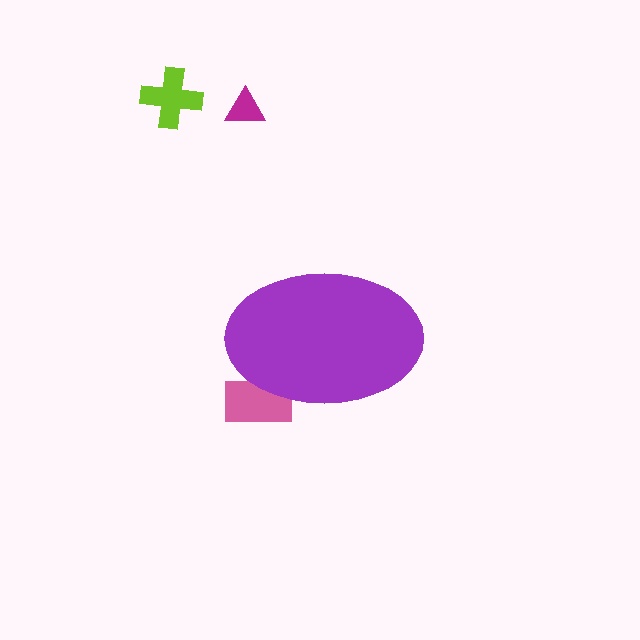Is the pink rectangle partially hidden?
Yes, the pink rectangle is partially hidden behind the purple ellipse.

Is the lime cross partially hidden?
No, the lime cross is fully visible.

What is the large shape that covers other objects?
A purple ellipse.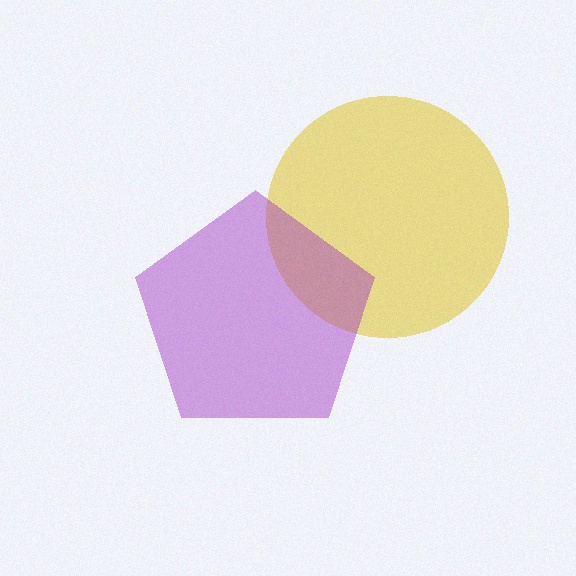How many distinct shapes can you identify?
There are 2 distinct shapes: a yellow circle, a purple pentagon.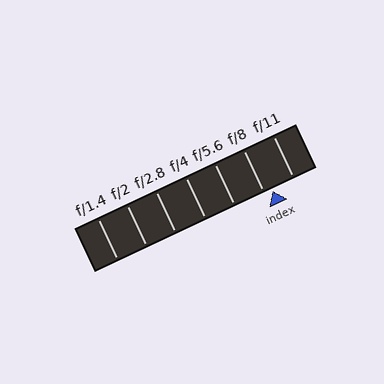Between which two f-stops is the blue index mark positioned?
The index mark is between f/8 and f/11.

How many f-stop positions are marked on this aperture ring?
There are 7 f-stop positions marked.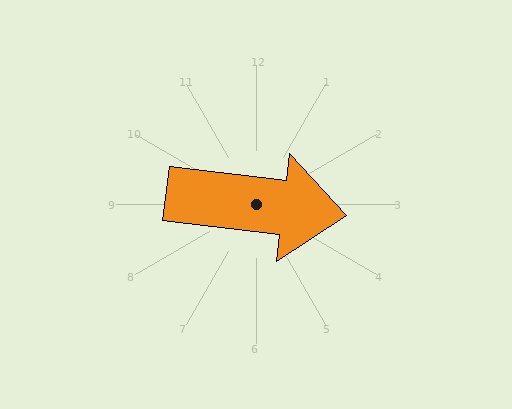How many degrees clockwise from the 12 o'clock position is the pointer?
Approximately 97 degrees.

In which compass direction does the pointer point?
East.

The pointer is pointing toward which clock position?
Roughly 3 o'clock.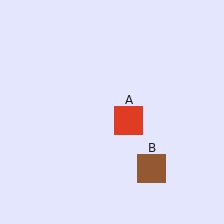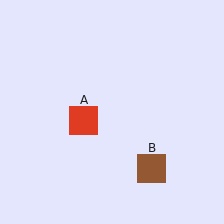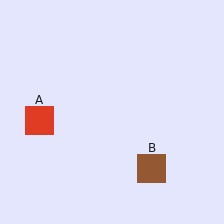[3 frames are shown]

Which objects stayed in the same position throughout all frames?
Brown square (object B) remained stationary.